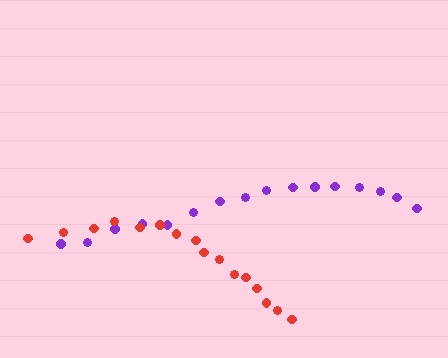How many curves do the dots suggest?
There are 2 distinct paths.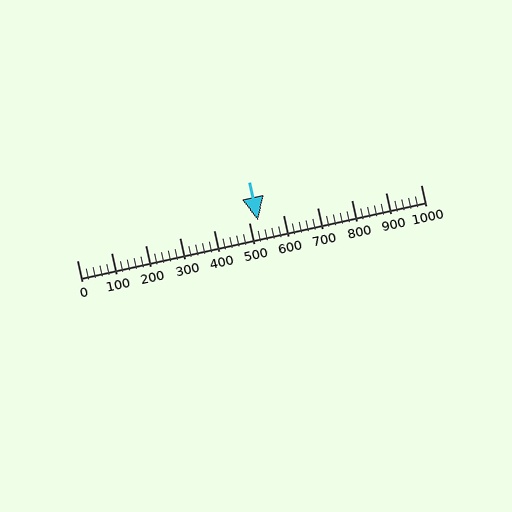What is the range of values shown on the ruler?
The ruler shows values from 0 to 1000.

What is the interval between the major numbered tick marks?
The major tick marks are spaced 100 units apart.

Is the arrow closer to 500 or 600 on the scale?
The arrow is closer to 500.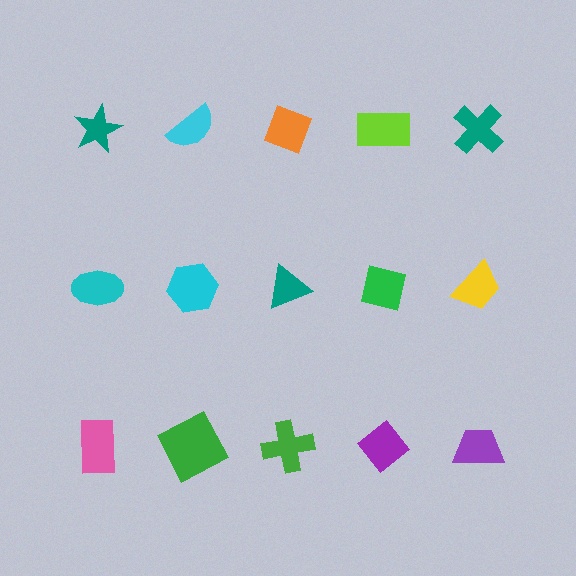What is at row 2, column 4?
A green square.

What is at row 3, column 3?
A green cross.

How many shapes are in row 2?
5 shapes.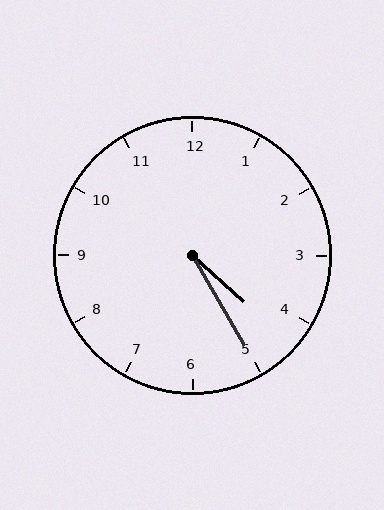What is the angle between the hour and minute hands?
Approximately 18 degrees.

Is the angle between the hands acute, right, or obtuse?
It is acute.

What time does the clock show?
4:25.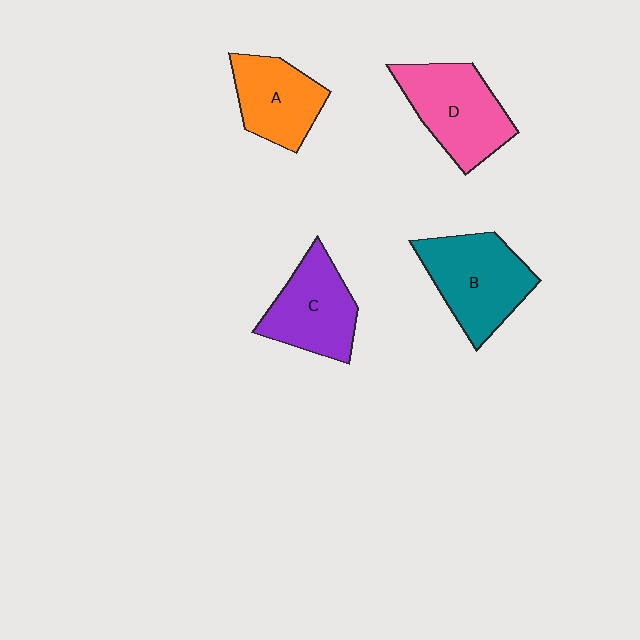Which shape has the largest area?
Shape B (teal).